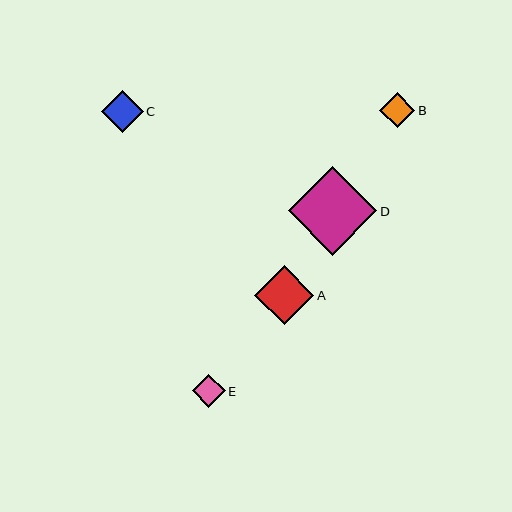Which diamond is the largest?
Diamond D is the largest with a size of approximately 89 pixels.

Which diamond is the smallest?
Diamond E is the smallest with a size of approximately 33 pixels.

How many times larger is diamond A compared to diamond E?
Diamond A is approximately 1.8 times the size of diamond E.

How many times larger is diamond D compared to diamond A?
Diamond D is approximately 1.5 times the size of diamond A.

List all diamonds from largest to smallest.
From largest to smallest: D, A, C, B, E.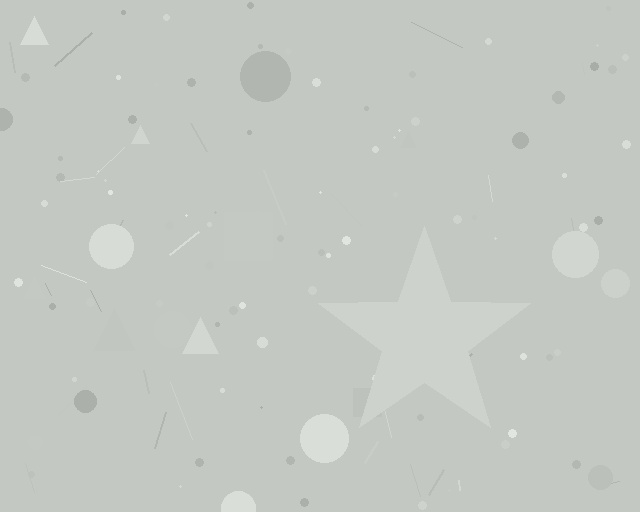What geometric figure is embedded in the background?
A star is embedded in the background.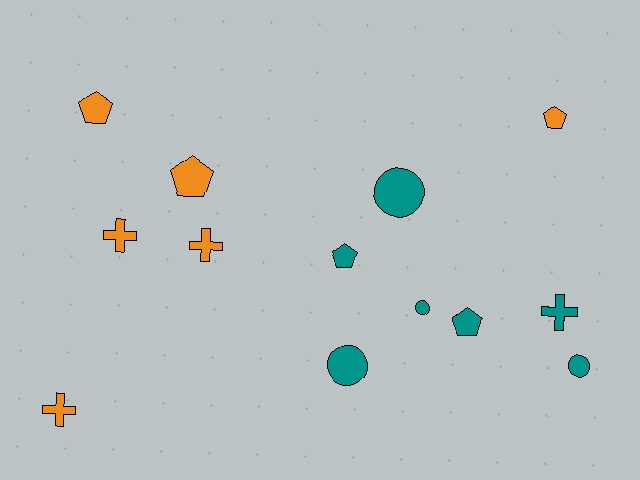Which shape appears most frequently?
Pentagon, with 5 objects.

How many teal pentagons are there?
There are 2 teal pentagons.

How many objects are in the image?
There are 13 objects.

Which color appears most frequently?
Teal, with 7 objects.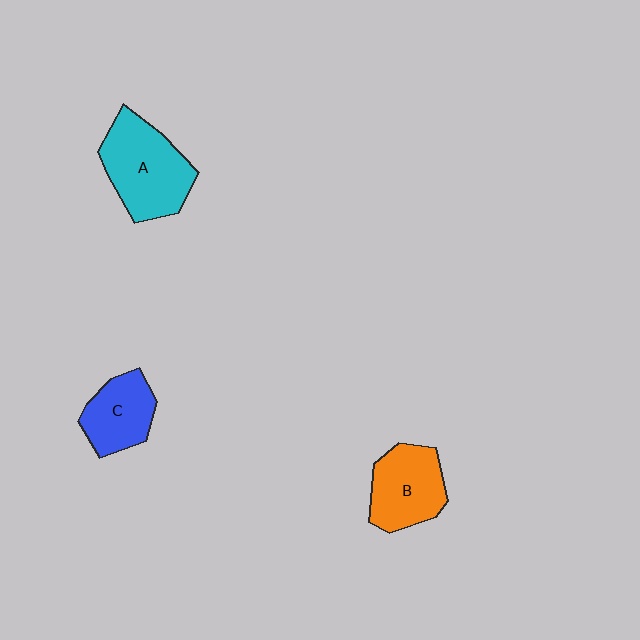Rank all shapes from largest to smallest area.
From largest to smallest: A (cyan), B (orange), C (blue).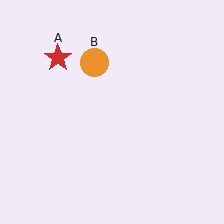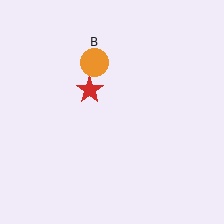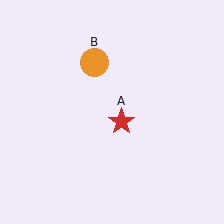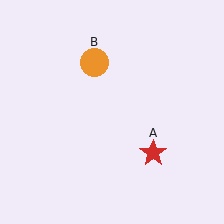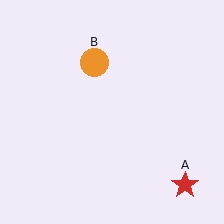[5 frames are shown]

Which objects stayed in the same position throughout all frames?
Orange circle (object B) remained stationary.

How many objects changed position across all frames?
1 object changed position: red star (object A).